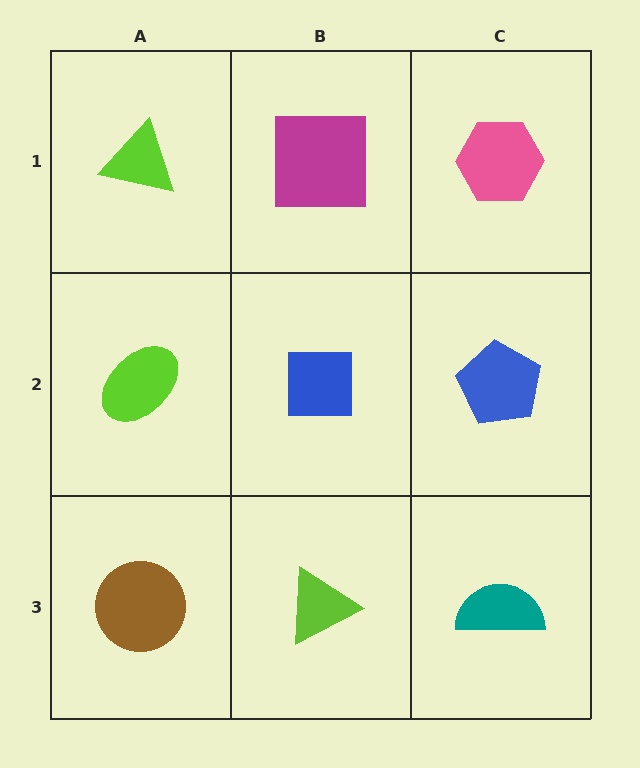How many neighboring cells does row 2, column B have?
4.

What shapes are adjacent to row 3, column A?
A lime ellipse (row 2, column A), a lime triangle (row 3, column B).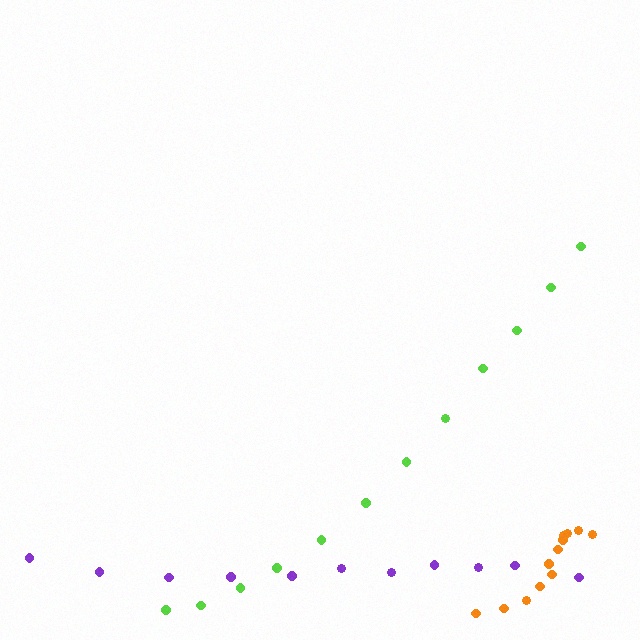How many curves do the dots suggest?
There are 3 distinct paths.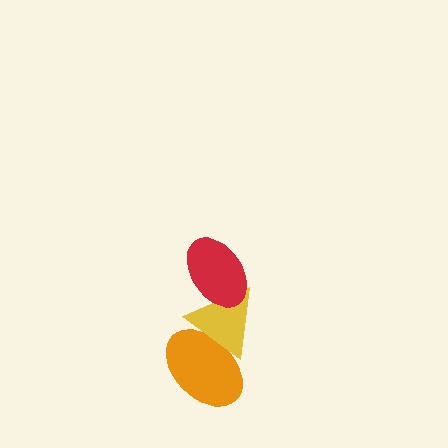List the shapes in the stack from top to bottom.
From top to bottom: the red ellipse, the yellow triangle, the orange ellipse.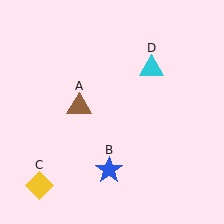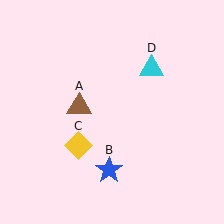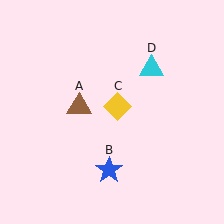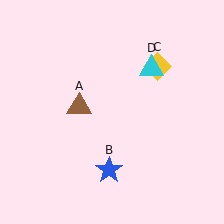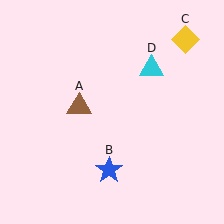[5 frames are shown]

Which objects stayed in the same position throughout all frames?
Brown triangle (object A) and blue star (object B) and cyan triangle (object D) remained stationary.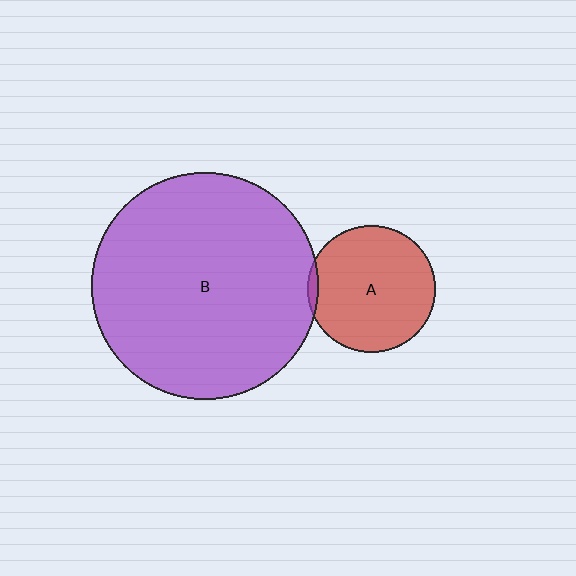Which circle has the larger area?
Circle B (purple).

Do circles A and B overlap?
Yes.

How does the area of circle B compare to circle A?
Approximately 3.2 times.